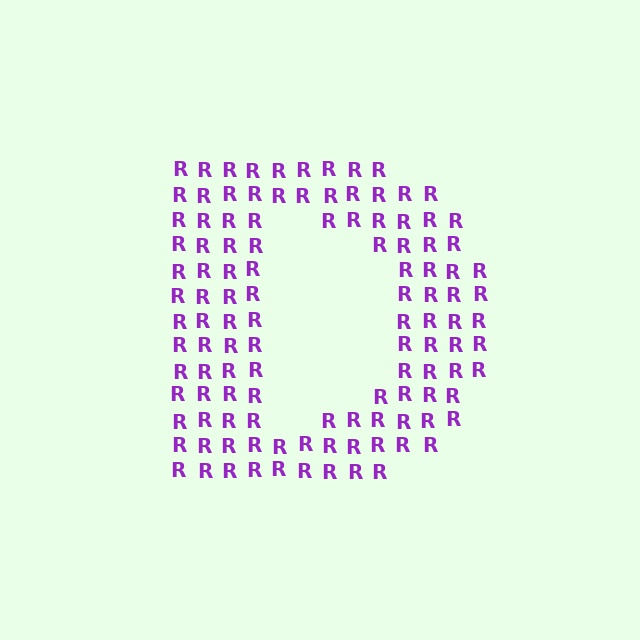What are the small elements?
The small elements are letter R's.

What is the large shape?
The large shape is the letter D.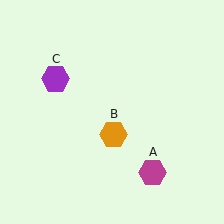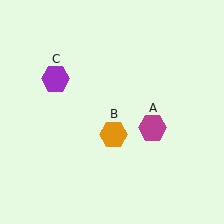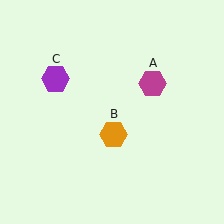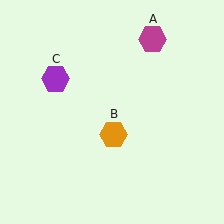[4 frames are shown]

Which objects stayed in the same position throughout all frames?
Orange hexagon (object B) and purple hexagon (object C) remained stationary.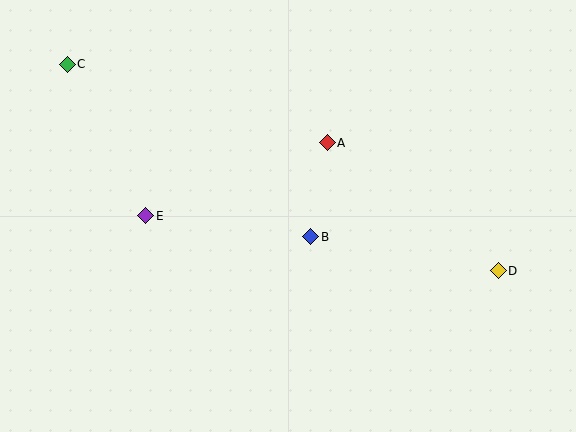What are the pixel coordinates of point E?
Point E is at (146, 216).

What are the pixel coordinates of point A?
Point A is at (327, 143).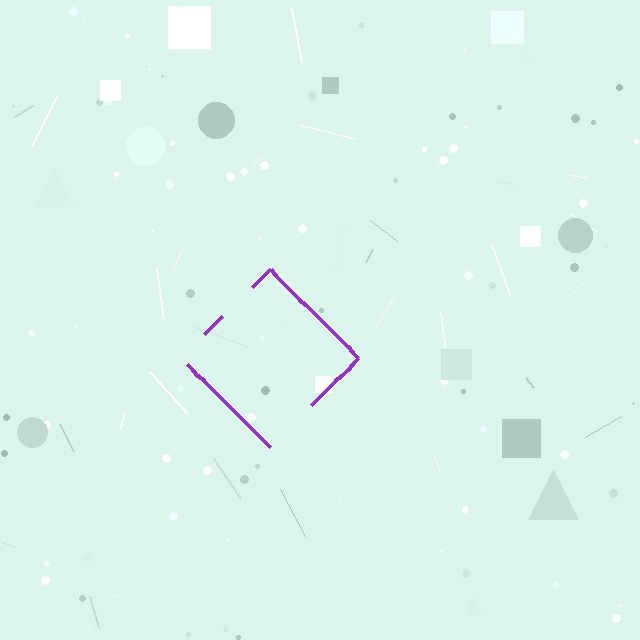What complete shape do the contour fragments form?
The contour fragments form a diamond.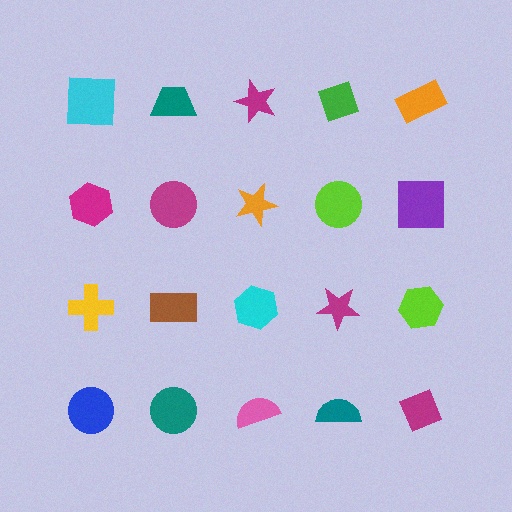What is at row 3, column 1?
A yellow cross.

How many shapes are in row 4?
5 shapes.